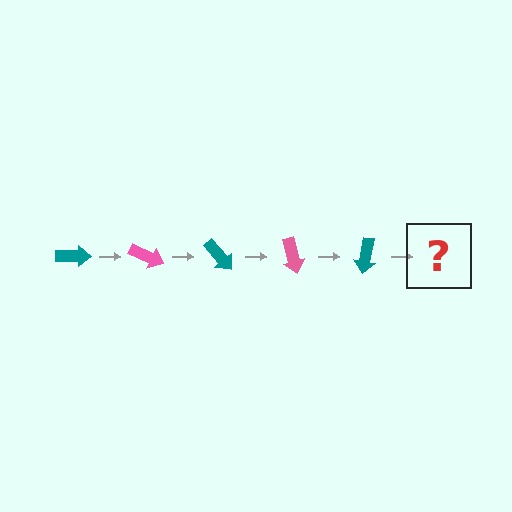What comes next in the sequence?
The next element should be a pink arrow, rotated 125 degrees from the start.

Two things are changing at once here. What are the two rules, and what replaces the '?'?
The two rules are that it rotates 25 degrees each step and the color cycles through teal and pink. The '?' should be a pink arrow, rotated 125 degrees from the start.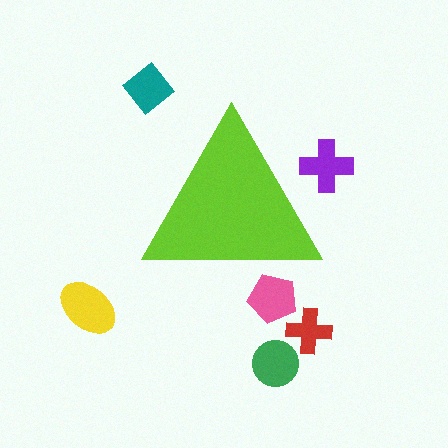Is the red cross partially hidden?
No, the red cross is fully visible.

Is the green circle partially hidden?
No, the green circle is fully visible.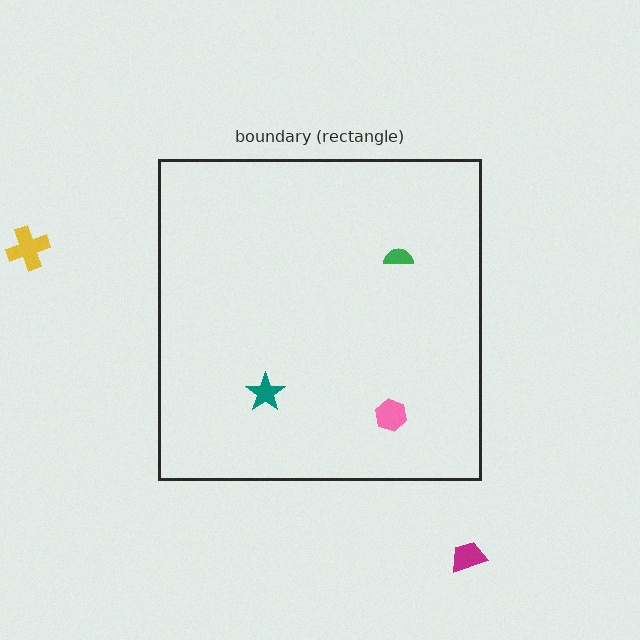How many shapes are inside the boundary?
3 inside, 2 outside.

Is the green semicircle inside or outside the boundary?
Inside.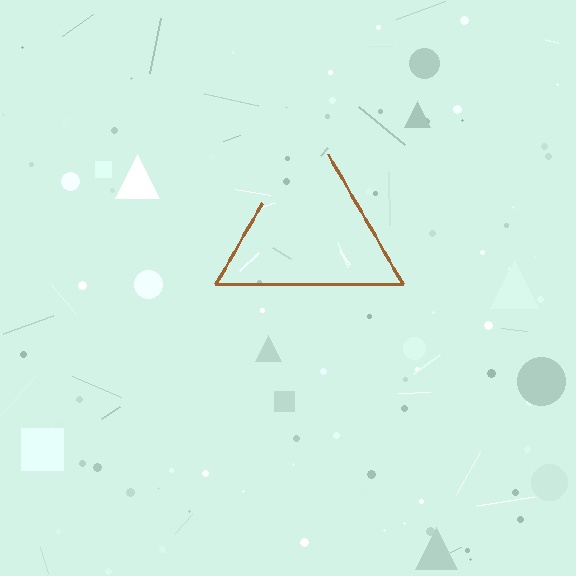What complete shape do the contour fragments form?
The contour fragments form a triangle.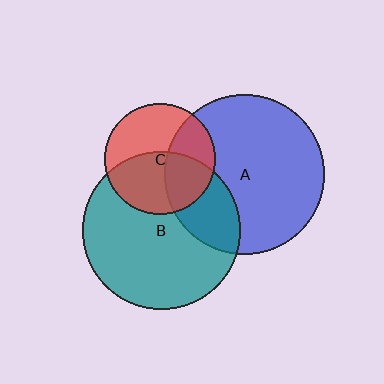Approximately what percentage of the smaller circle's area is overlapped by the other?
Approximately 25%.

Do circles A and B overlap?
Yes.